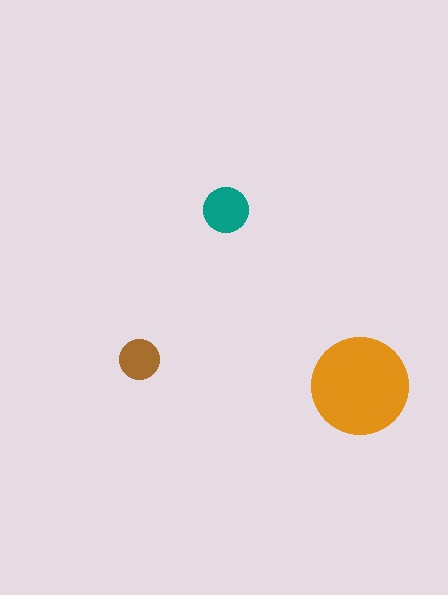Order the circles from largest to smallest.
the orange one, the teal one, the brown one.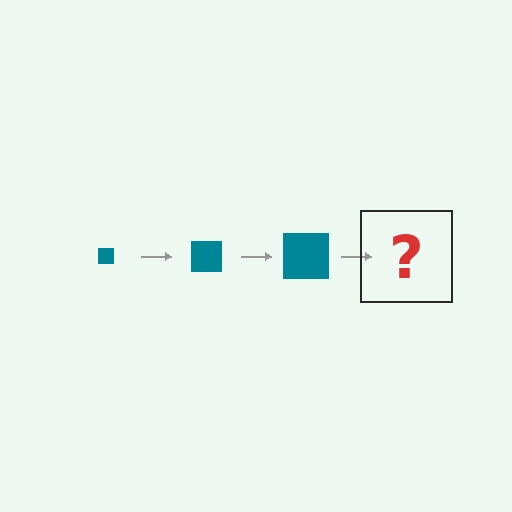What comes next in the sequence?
The next element should be a teal square, larger than the previous one.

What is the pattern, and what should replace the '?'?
The pattern is that the square gets progressively larger each step. The '?' should be a teal square, larger than the previous one.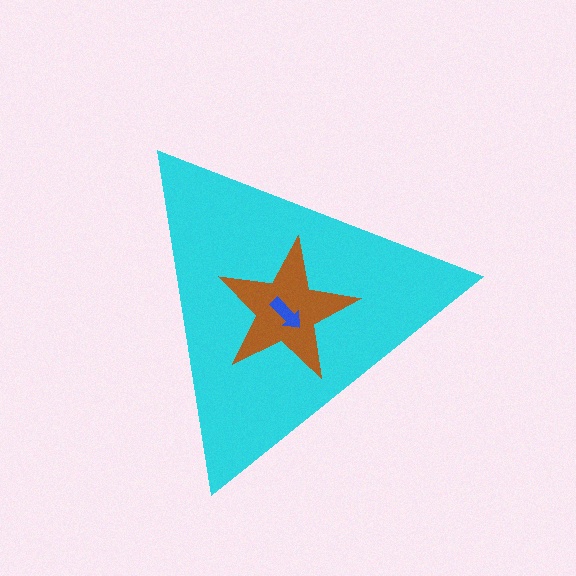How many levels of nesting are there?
3.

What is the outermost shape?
The cyan triangle.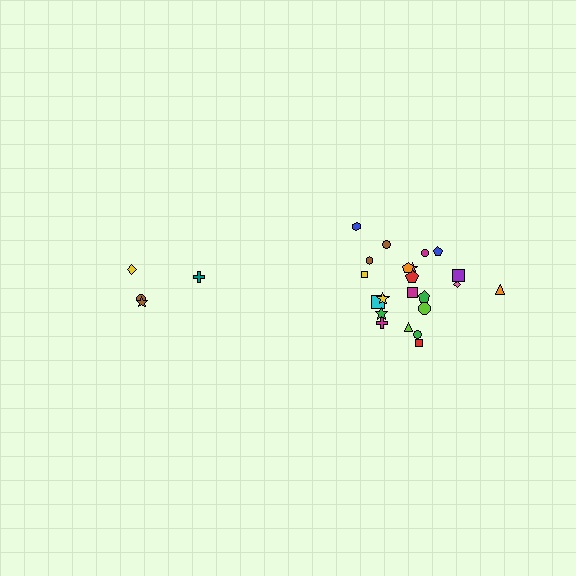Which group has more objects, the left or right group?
The right group.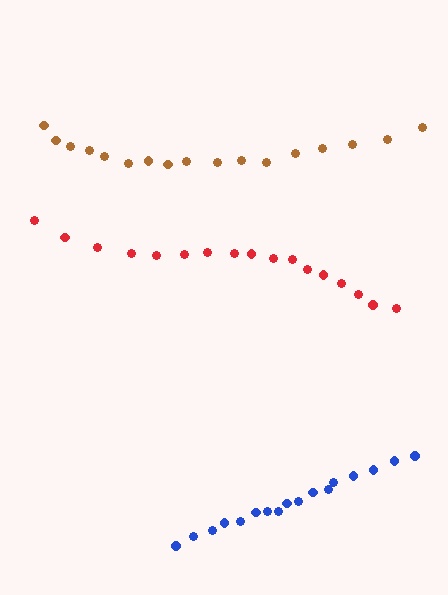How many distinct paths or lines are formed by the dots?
There are 3 distinct paths.